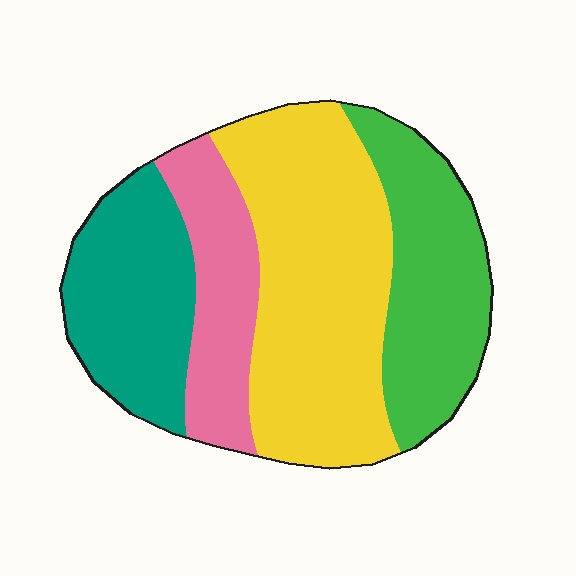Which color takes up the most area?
Yellow, at roughly 40%.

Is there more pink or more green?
Green.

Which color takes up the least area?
Pink, at roughly 15%.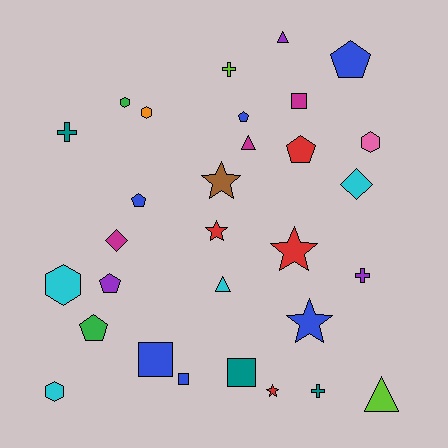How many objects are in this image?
There are 30 objects.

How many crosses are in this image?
There are 4 crosses.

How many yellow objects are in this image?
There are no yellow objects.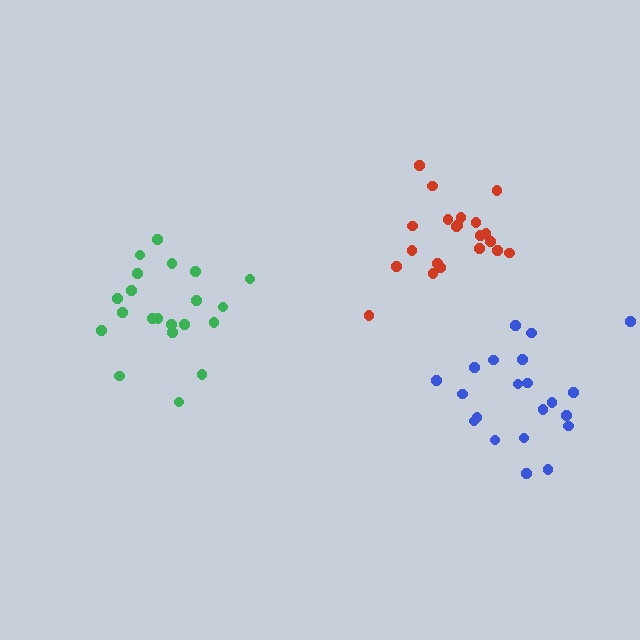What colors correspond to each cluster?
The clusters are colored: green, blue, red.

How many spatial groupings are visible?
There are 3 spatial groupings.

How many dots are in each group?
Group 1: 21 dots, Group 2: 21 dots, Group 3: 21 dots (63 total).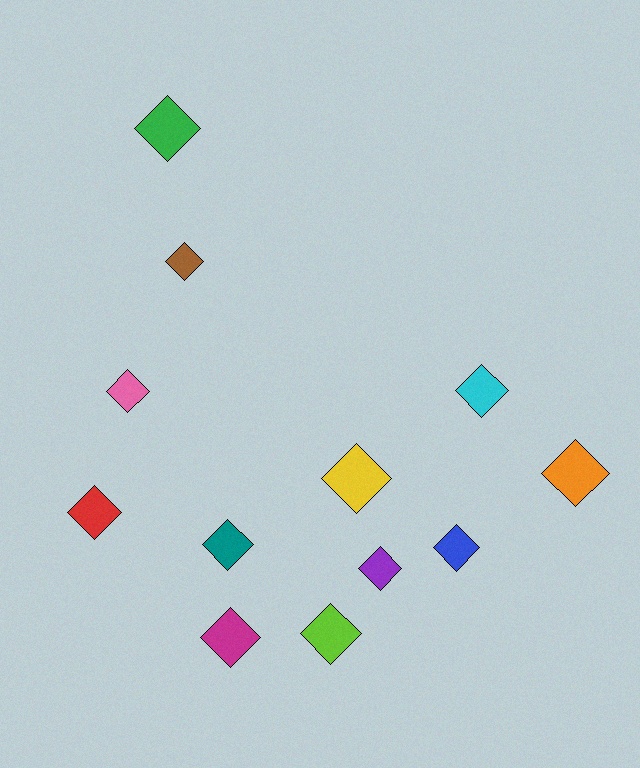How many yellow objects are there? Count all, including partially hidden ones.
There is 1 yellow object.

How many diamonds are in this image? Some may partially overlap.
There are 12 diamonds.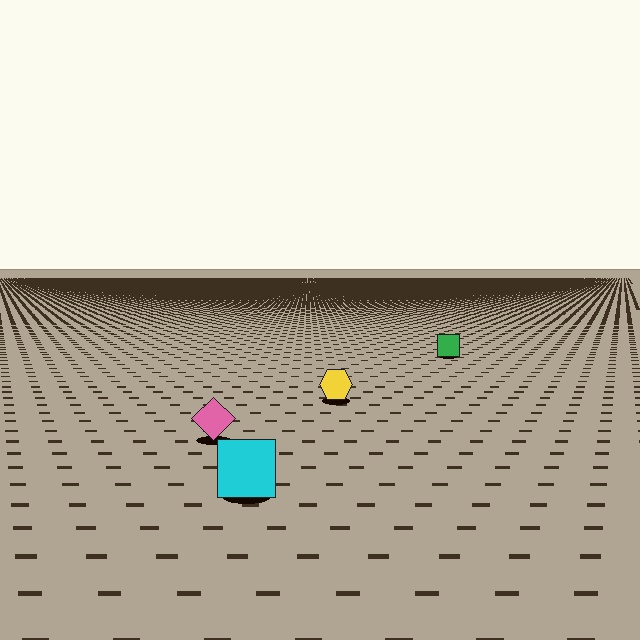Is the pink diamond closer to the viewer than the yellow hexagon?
Yes. The pink diamond is closer — you can tell from the texture gradient: the ground texture is coarser near it.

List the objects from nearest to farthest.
From nearest to farthest: the cyan square, the pink diamond, the yellow hexagon, the green square.